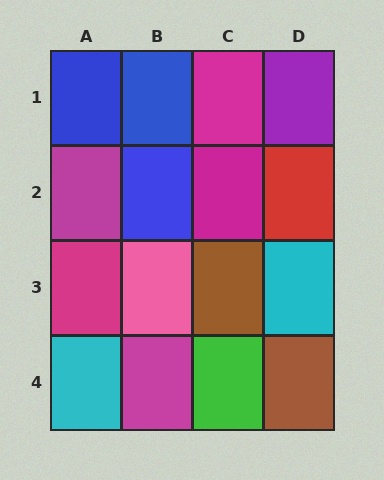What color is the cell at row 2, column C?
Magenta.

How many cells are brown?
2 cells are brown.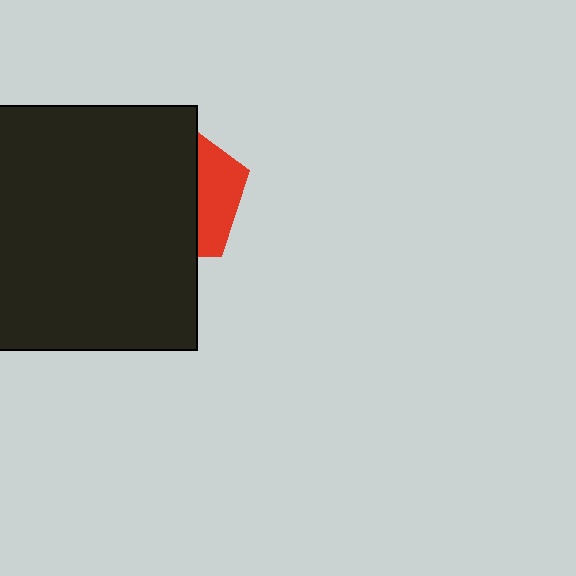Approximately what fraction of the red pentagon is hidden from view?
Roughly 70% of the red pentagon is hidden behind the black rectangle.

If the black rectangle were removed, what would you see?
You would see the complete red pentagon.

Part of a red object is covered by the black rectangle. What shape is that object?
It is a pentagon.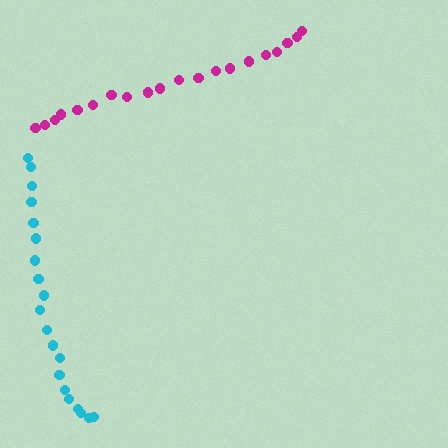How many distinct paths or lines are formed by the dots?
There are 2 distinct paths.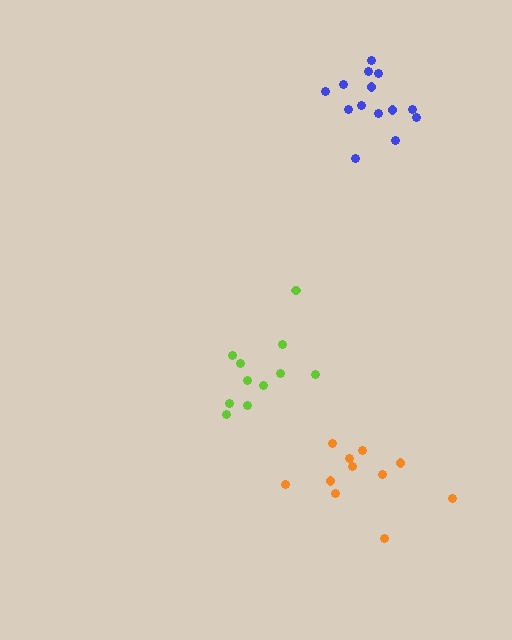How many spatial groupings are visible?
There are 3 spatial groupings.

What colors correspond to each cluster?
The clusters are colored: lime, blue, orange.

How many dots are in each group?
Group 1: 11 dots, Group 2: 14 dots, Group 3: 11 dots (36 total).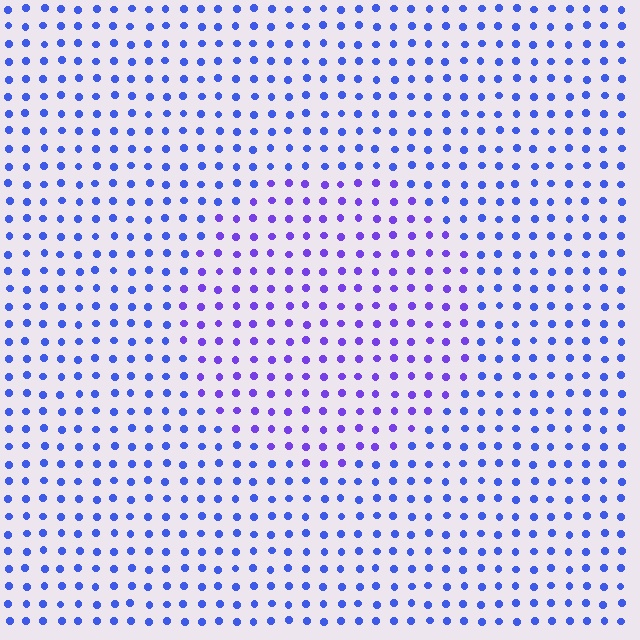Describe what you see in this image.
The image is filled with small blue elements in a uniform arrangement. A circle-shaped region is visible where the elements are tinted to a slightly different hue, forming a subtle color boundary.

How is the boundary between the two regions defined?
The boundary is defined purely by a slight shift in hue (about 30 degrees). Spacing, size, and orientation are identical on both sides.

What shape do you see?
I see a circle.